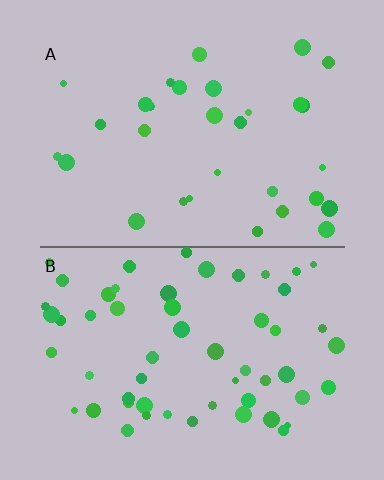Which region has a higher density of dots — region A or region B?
B (the bottom).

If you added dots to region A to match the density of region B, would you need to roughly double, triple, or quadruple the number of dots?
Approximately double.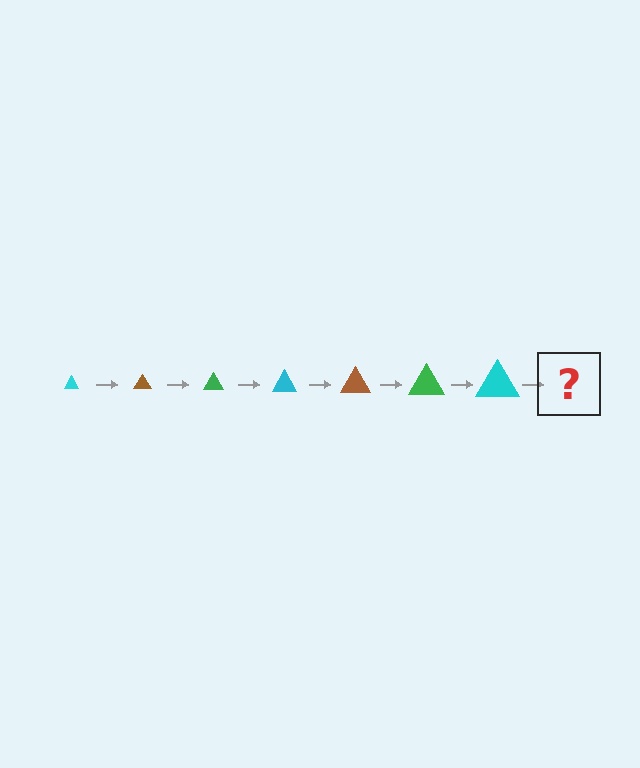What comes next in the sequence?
The next element should be a brown triangle, larger than the previous one.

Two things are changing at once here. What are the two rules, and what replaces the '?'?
The two rules are that the triangle grows larger each step and the color cycles through cyan, brown, and green. The '?' should be a brown triangle, larger than the previous one.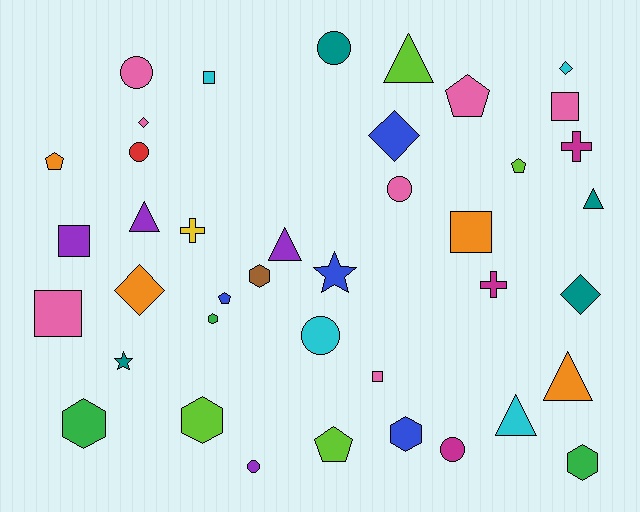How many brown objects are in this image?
There is 1 brown object.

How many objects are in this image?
There are 40 objects.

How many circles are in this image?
There are 7 circles.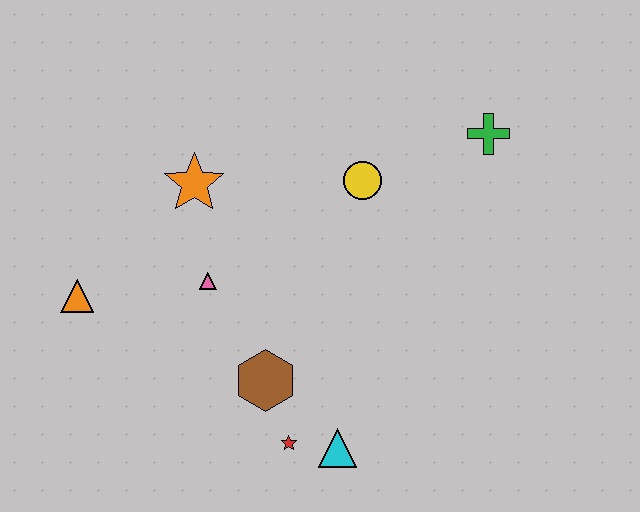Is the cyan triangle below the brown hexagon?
Yes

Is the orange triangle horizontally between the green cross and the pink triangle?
No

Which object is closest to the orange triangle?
The pink triangle is closest to the orange triangle.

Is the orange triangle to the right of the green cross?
No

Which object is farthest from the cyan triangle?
The green cross is farthest from the cyan triangle.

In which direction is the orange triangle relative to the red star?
The orange triangle is to the left of the red star.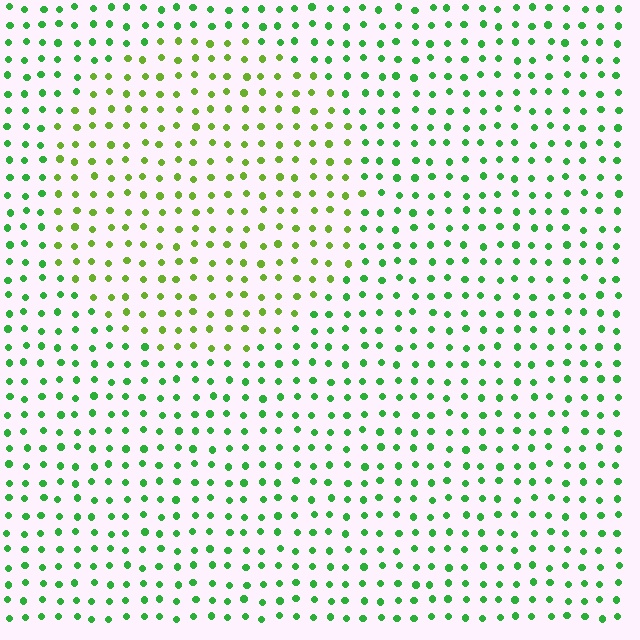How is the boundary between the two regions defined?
The boundary is defined purely by a slight shift in hue (about 34 degrees). Spacing, size, and orientation are identical on both sides.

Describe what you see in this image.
The image is filled with small green elements in a uniform arrangement. A circle-shaped region is visible where the elements are tinted to a slightly different hue, forming a subtle color boundary.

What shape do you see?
I see a circle.